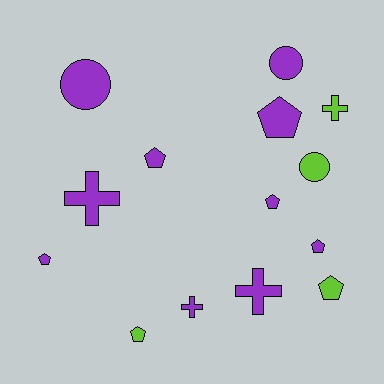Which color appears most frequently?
Purple, with 10 objects.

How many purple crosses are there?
There are 3 purple crosses.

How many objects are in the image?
There are 14 objects.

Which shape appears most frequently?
Pentagon, with 7 objects.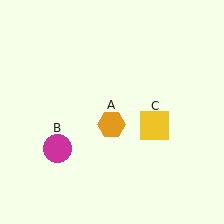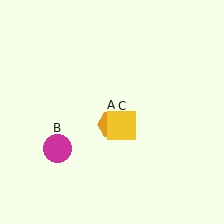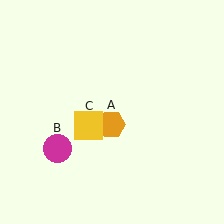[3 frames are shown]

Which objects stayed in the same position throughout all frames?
Orange hexagon (object A) and magenta circle (object B) remained stationary.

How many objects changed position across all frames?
1 object changed position: yellow square (object C).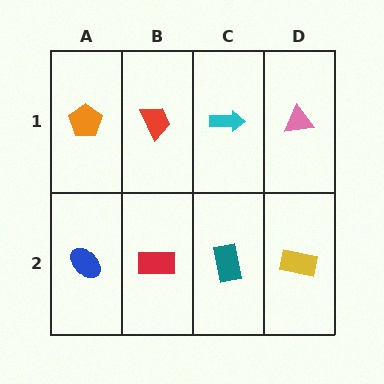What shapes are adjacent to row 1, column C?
A teal rectangle (row 2, column C), a red trapezoid (row 1, column B), a pink triangle (row 1, column D).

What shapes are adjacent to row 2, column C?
A cyan arrow (row 1, column C), a red rectangle (row 2, column B), a yellow rectangle (row 2, column D).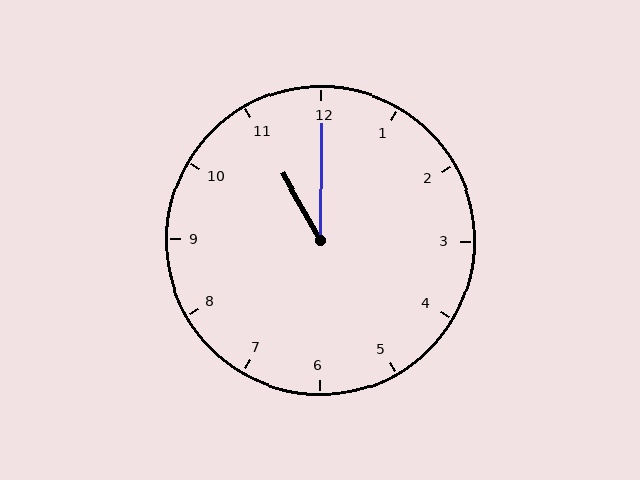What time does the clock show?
11:00.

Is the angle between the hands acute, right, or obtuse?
It is acute.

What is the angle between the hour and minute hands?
Approximately 30 degrees.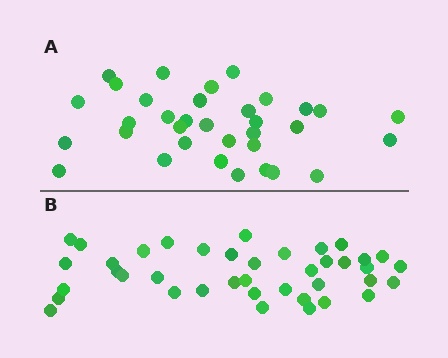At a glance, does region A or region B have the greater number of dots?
Region B (the bottom region) has more dots.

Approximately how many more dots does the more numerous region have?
Region B has about 6 more dots than region A.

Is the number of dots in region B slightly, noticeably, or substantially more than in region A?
Region B has only slightly more — the two regions are fairly close. The ratio is roughly 1.2 to 1.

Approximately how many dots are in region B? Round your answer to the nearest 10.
About 40 dots.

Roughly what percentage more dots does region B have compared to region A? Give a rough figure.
About 20% more.